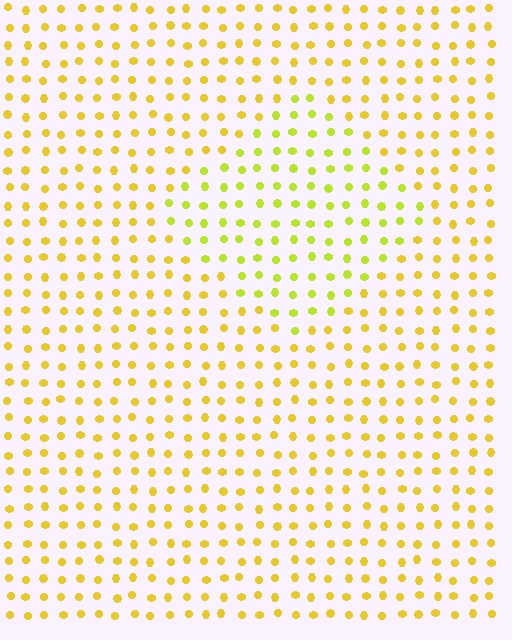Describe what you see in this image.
The image is filled with small yellow elements in a uniform arrangement. A diamond-shaped region is visible where the elements are tinted to a slightly different hue, forming a subtle color boundary.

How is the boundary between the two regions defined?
The boundary is defined purely by a slight shift in hue (about 25 degrees). Spacing, size, and orientation are identical on both sides.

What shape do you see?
I see a diamond.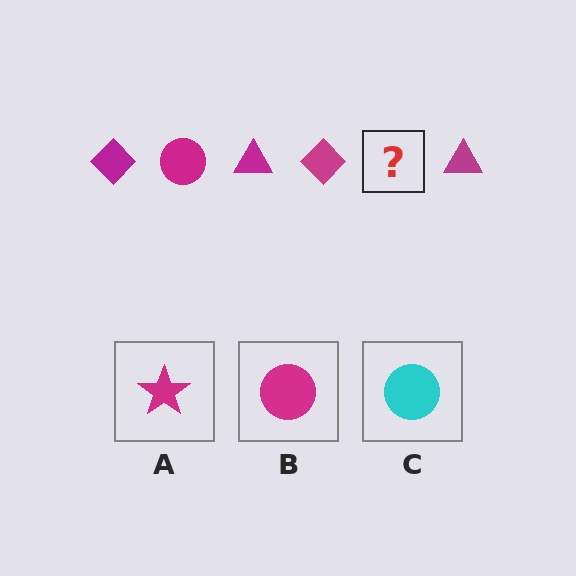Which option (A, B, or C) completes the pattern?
B.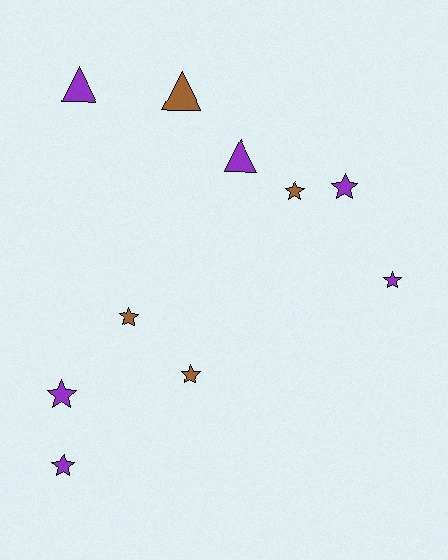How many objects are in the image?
There are 10 objects.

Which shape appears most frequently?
Star, with 7 objects.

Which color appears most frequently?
Purple, with 6 objects.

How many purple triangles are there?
There are 2 purple triangles.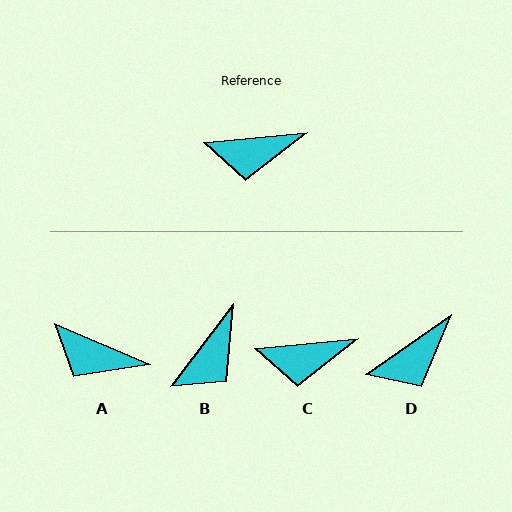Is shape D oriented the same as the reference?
No, it is off by about 29 degrees.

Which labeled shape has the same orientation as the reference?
C.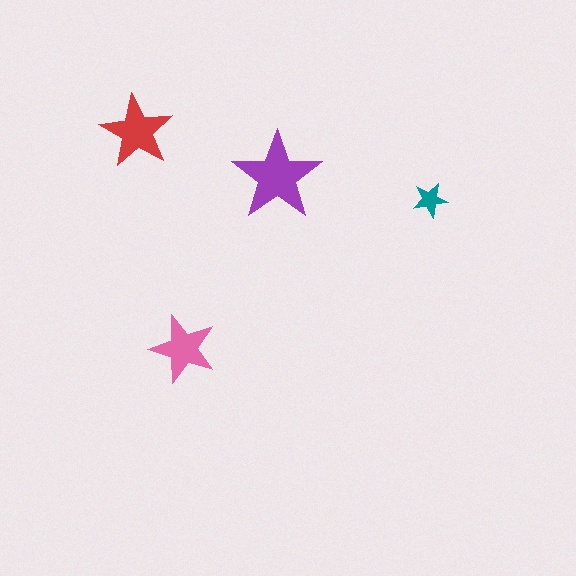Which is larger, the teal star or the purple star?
The purple one.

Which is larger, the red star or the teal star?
The red one.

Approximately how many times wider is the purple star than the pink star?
About 1.5 times wider.